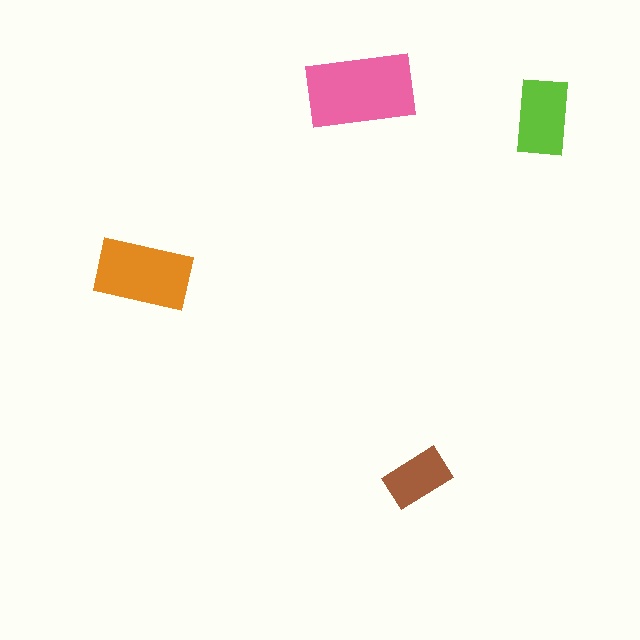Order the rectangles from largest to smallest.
the pink one, the orange one, the lime one, the brown one.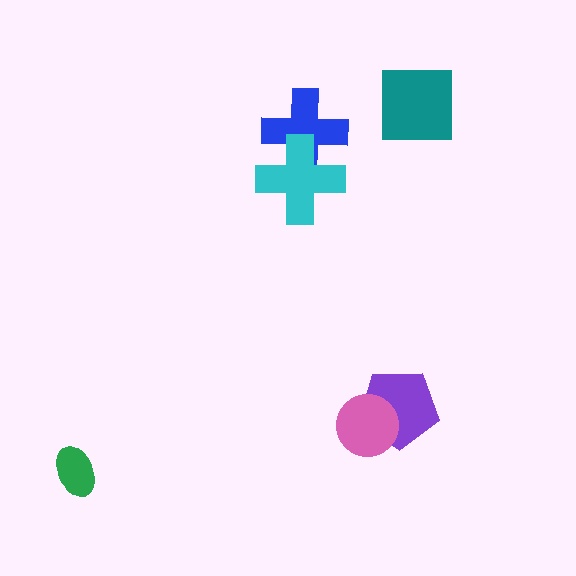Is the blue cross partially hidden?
Yes, it is partially covered by another shape.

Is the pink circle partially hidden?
No, no other shape covers it.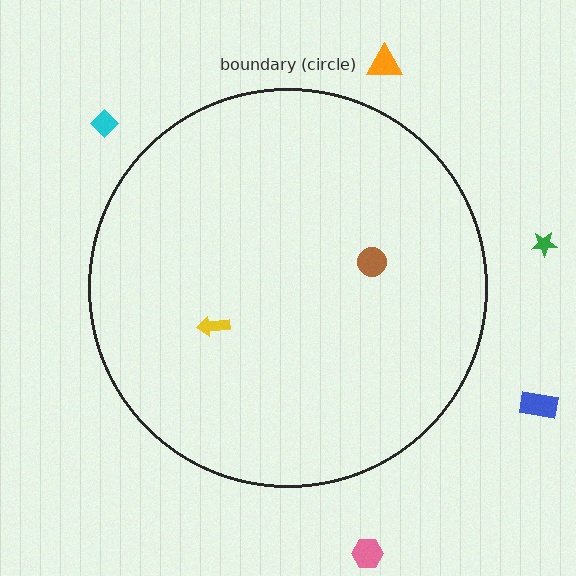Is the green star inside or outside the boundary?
Outside.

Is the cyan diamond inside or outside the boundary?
Outside.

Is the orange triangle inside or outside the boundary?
Outside.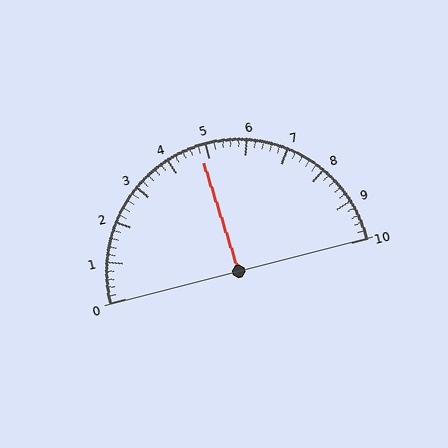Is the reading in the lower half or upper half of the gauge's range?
The reading is in the lower half of the range (0 to 10).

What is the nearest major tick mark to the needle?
The nearest major tick mark is 5.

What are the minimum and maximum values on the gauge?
The gauge ranges from 0 to 10.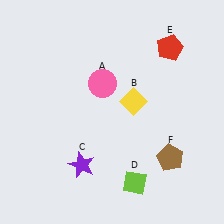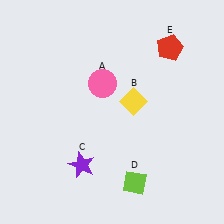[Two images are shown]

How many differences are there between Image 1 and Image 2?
There is 1 difference between the two images.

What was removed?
The brown pentagon (F) was removed in Image 2.